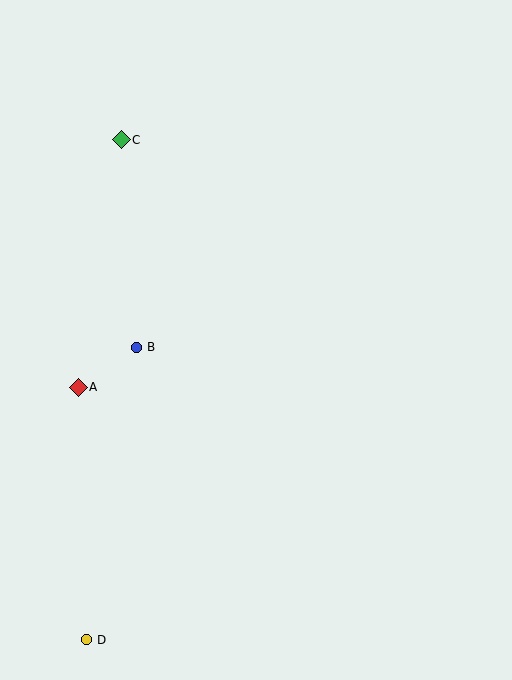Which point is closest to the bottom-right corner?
Point D is closest to the bottom-right corner.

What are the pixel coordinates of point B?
Point B is at (136, 347).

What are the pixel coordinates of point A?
Point A is at (78, 387).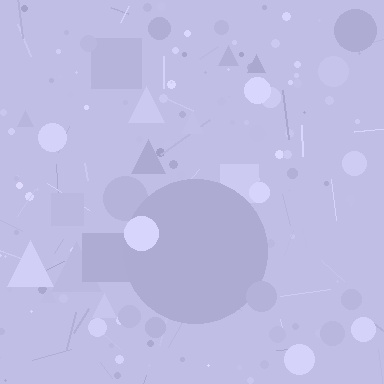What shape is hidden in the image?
A circle is hidden in the image.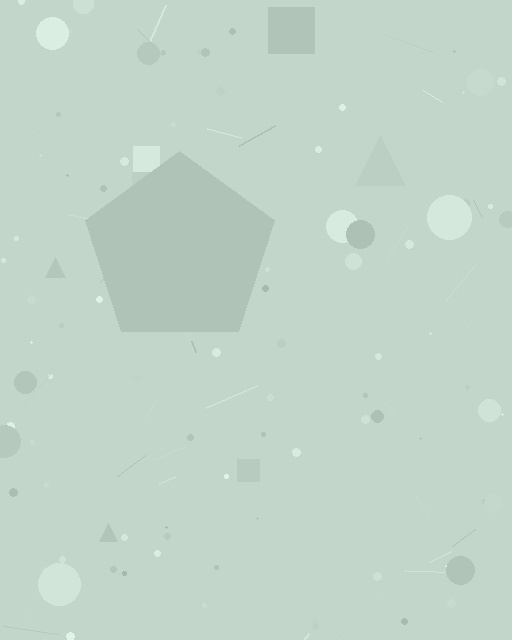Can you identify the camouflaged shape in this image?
The camouflaged shape is a pentagon.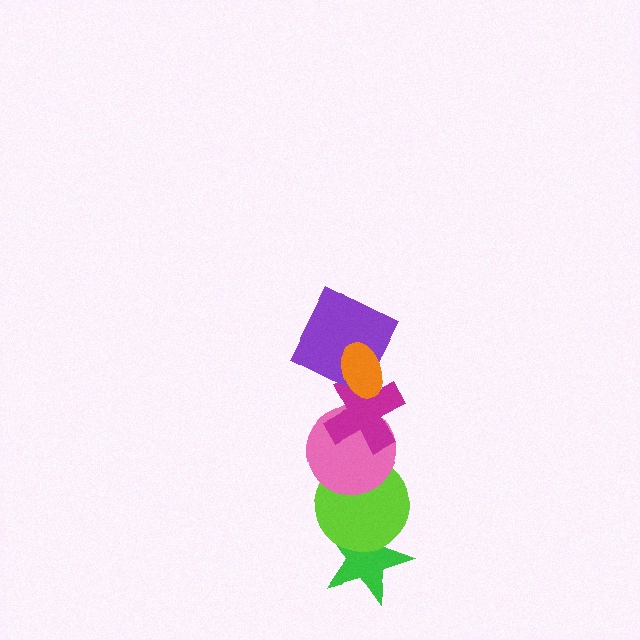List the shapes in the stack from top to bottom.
From top to bottom: the orange ellipse, the purple square, the magenta cross, the pink circle, the lime circle, the green star.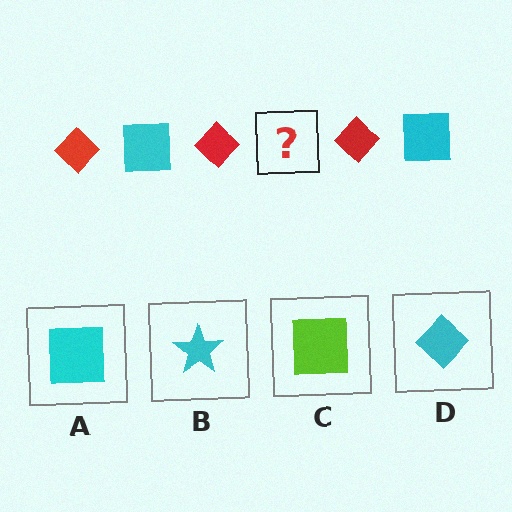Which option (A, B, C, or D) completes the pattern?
A.